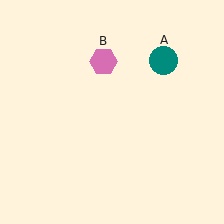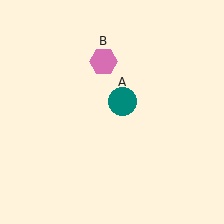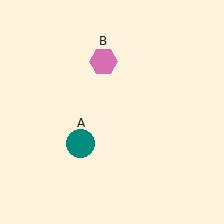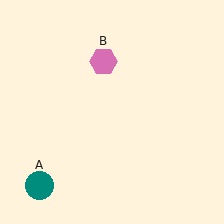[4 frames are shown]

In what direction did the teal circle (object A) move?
The teal circle (object A) moved down and to the left.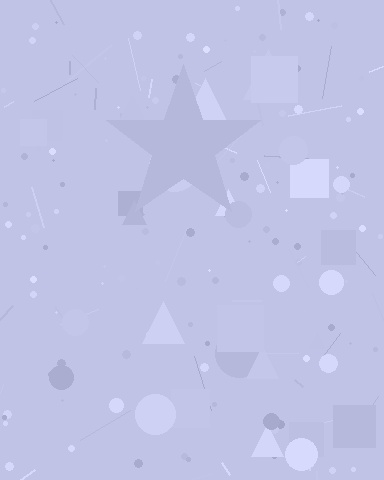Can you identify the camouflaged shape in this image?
The camouflaged shape is a star.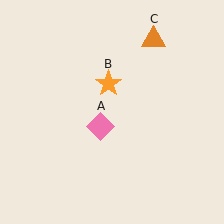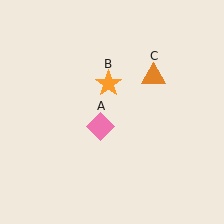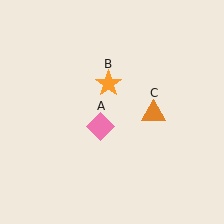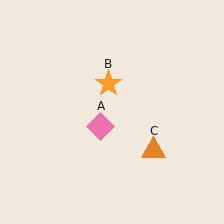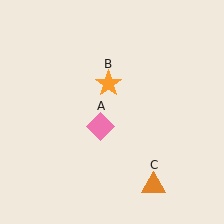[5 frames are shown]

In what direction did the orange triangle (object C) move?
The orange triangle (object C) moved down.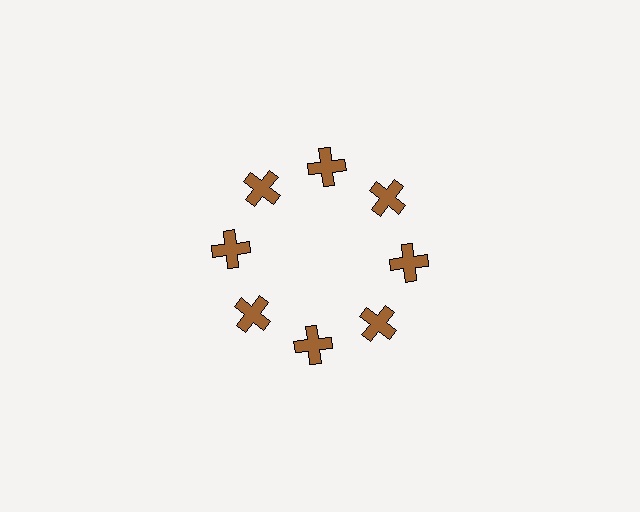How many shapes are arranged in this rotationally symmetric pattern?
There are 8 shapes, arranged in 8 groups of 1.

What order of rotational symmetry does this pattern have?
This pattern has 8-fold rotational symmetry.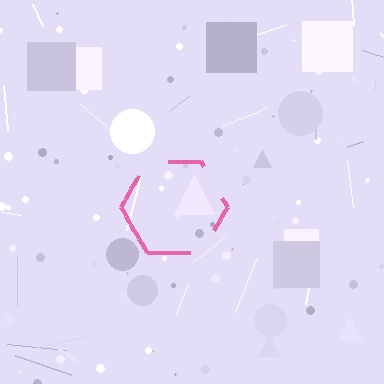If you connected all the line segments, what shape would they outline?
They would outline a hexagon.